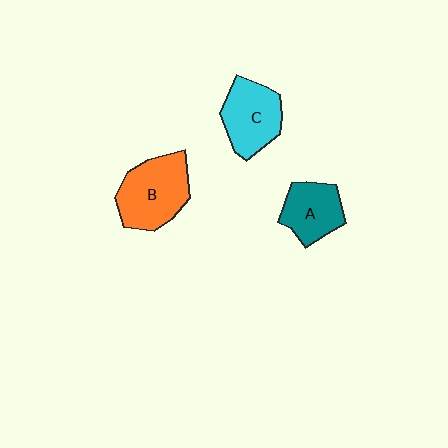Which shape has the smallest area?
Shape A (teal).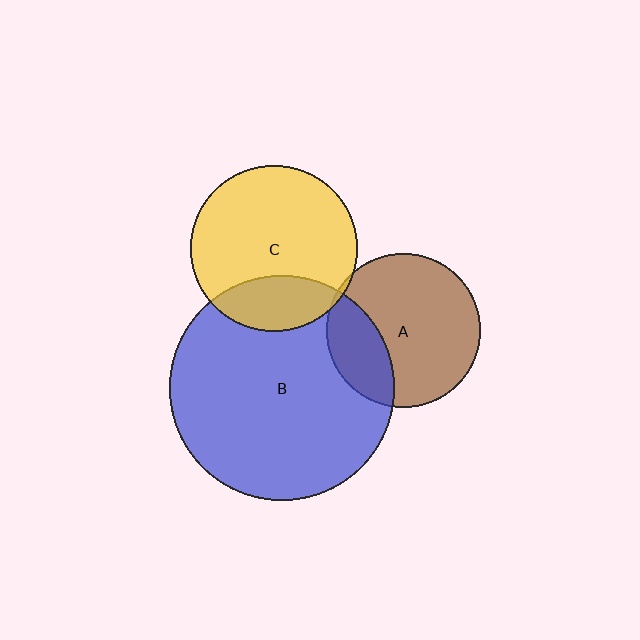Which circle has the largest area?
Circle B (blue).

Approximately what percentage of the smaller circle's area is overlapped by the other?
Approximately 5%.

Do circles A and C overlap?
Yes.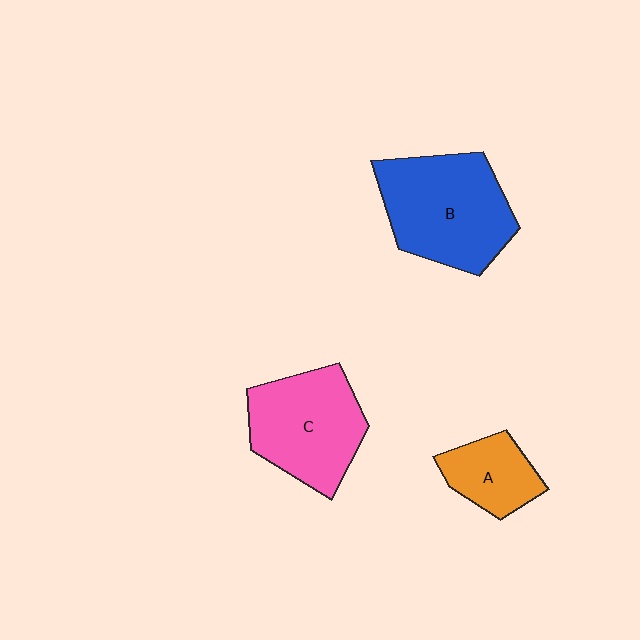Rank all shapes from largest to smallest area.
From largest to smallest: B (blue), C (pink), A (orange).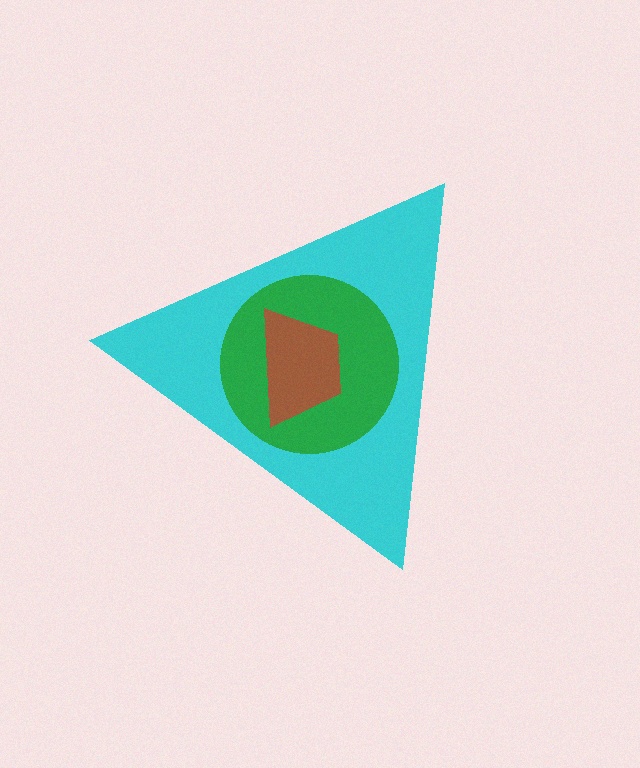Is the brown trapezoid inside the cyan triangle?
Yes.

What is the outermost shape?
The cyan triangle.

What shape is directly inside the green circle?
The brown trapezoid.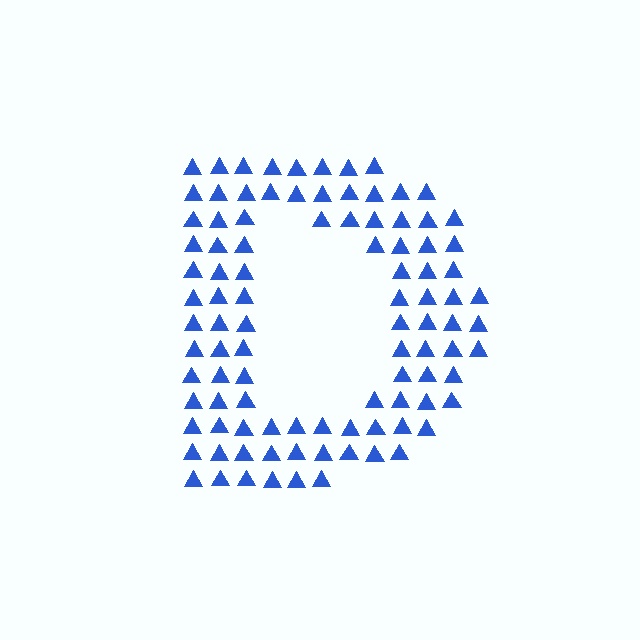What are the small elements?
The small elements are triangles.